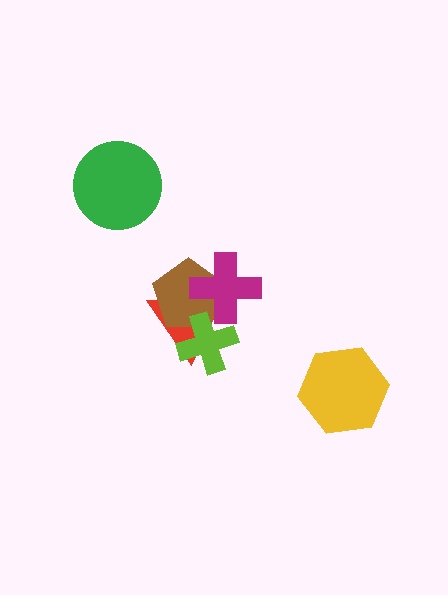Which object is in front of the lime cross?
The magenta cross is in front of the lime cross.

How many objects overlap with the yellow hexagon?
0 objects overlap with the yellow hexagon.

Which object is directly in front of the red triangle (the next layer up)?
The brown pentagon is directly in front of the red triangle.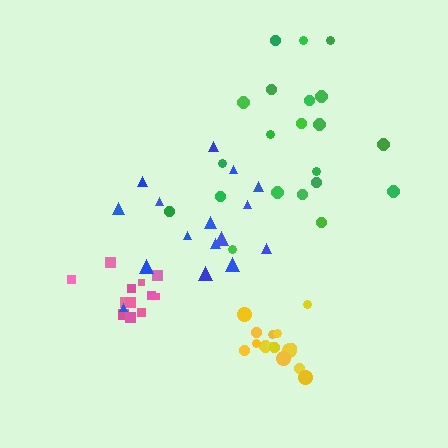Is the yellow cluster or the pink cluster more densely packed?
Yellow.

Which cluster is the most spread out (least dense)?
Green.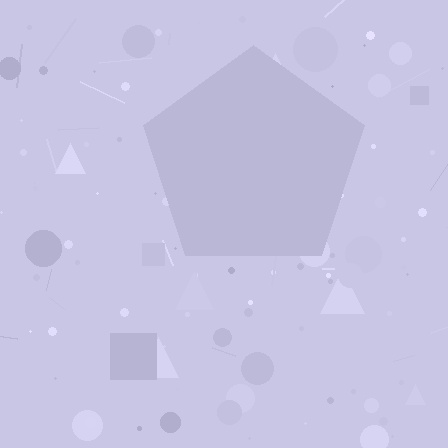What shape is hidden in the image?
A pentagon is hidden in the image.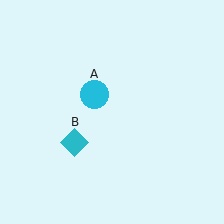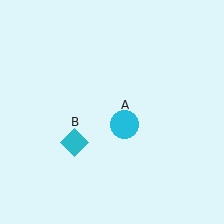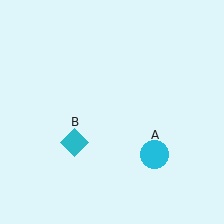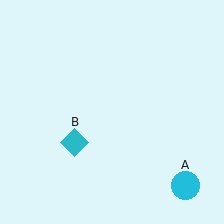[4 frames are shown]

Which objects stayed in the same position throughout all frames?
Cyan diamond (object B) remained stationary.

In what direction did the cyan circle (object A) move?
The cyan circle (object A) moved down and to the right.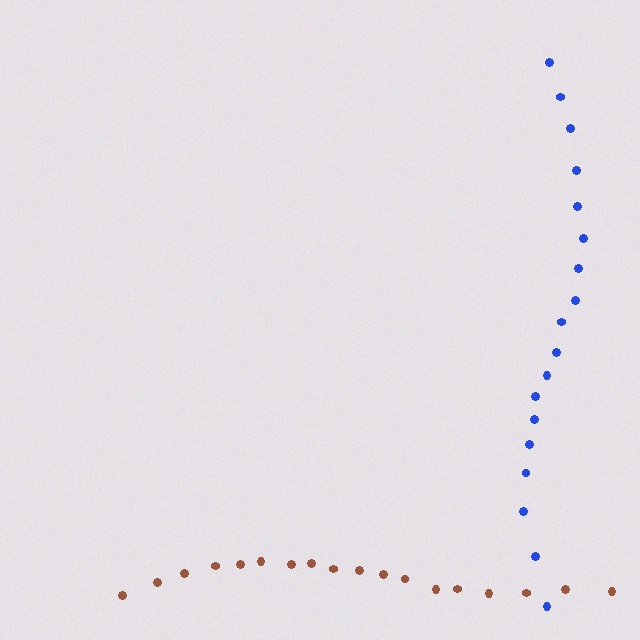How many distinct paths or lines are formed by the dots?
There are 2 distinct paths.